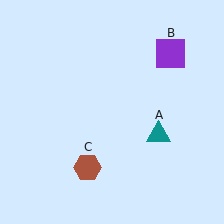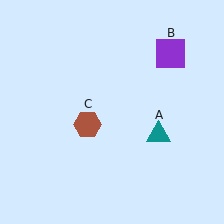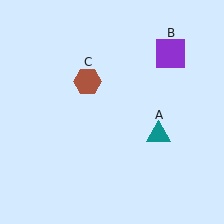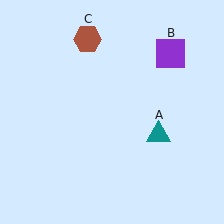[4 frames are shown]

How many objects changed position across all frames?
1 object changed position: brown hexagon (object C).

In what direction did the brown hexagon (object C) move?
The brown hexagon (object C) moved up.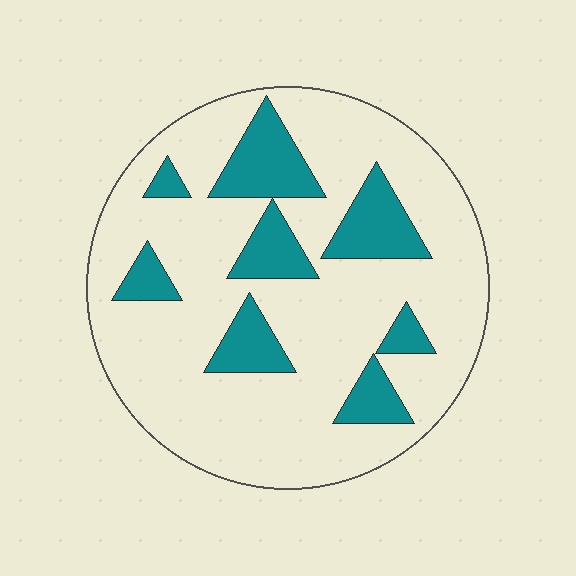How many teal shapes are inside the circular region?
8.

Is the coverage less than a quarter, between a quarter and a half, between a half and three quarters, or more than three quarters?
Less than a quarter.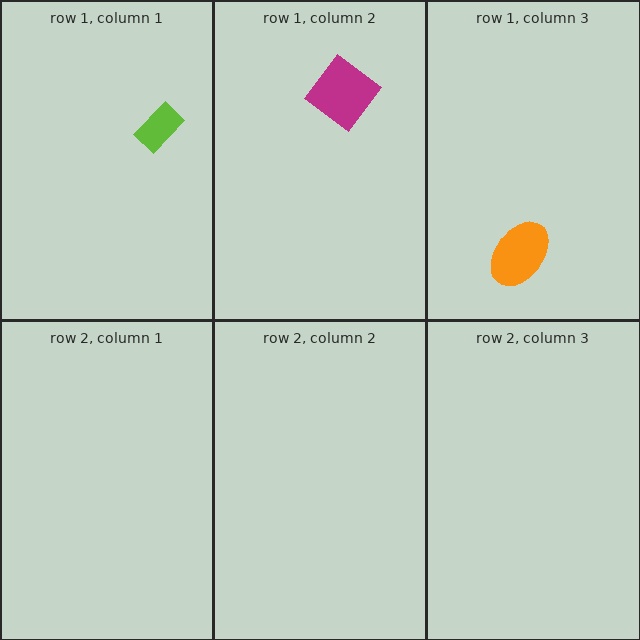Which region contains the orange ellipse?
The row 1, column 3 region.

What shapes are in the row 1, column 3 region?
The orange ellipse.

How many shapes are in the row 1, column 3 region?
1.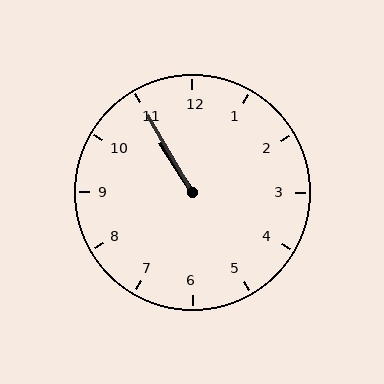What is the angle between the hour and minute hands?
Approximately 2 degrees.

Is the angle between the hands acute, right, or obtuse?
It is acute.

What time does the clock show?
10:55.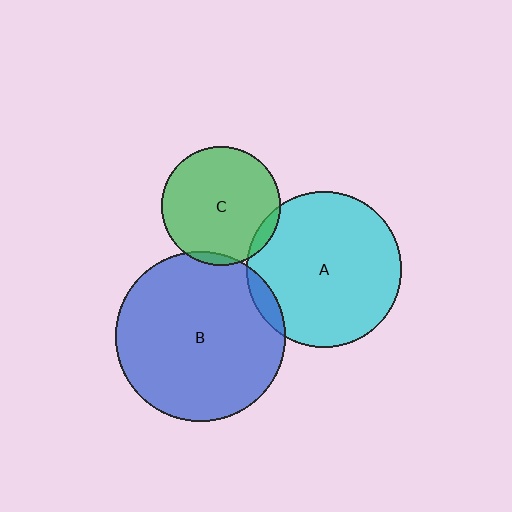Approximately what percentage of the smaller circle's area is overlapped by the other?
Approximately 5%.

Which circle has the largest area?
Circle B (blue).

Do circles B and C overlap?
Yes.